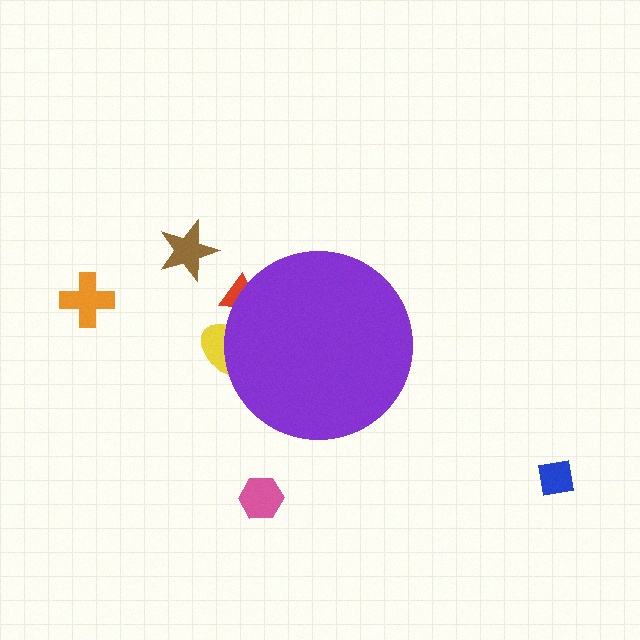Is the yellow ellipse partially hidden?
Yes, the yellow ellipse is partially hidden behind the purple circle.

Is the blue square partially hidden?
No, the blue square is fully visible.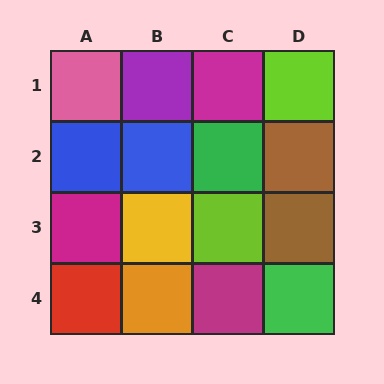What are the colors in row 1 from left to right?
Pink, purple, magenta, lime.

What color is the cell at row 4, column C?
Magenta.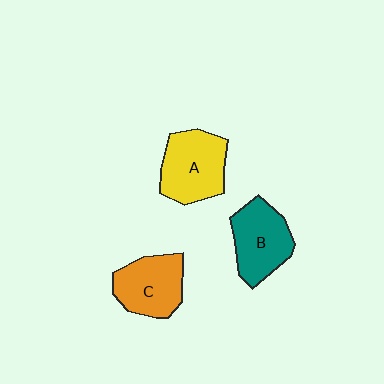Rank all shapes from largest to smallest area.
From largest to smallest: A (yellow), B (teal), C (orange).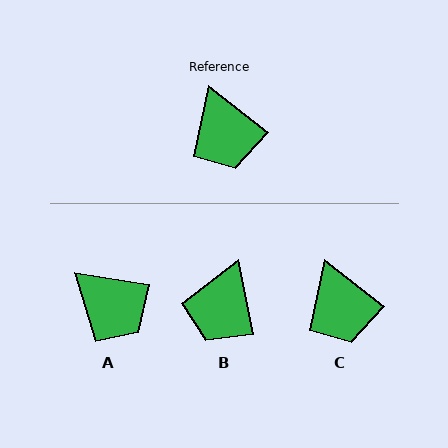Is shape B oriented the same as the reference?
No, it is off by about 41 degrees.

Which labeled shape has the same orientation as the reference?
C.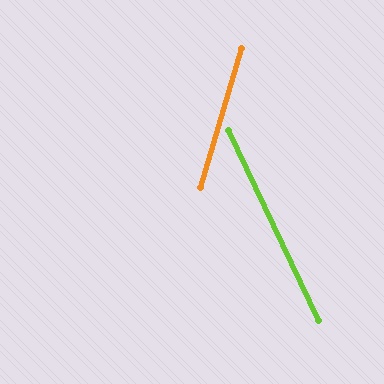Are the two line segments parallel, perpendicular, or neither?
Neither parallel nor perpendicular — they differ by about 42°.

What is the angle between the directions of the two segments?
Approximately 42 degrees.